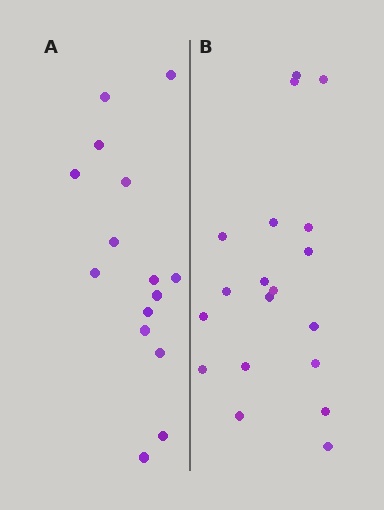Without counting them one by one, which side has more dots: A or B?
Region B (the right region) has more dots.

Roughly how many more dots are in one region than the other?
Region B has about 4 more dots than region A.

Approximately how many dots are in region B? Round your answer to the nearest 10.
About 20 dots. (The exact count is 19, which rounds to 20.)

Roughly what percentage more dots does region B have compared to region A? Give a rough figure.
About 25% more.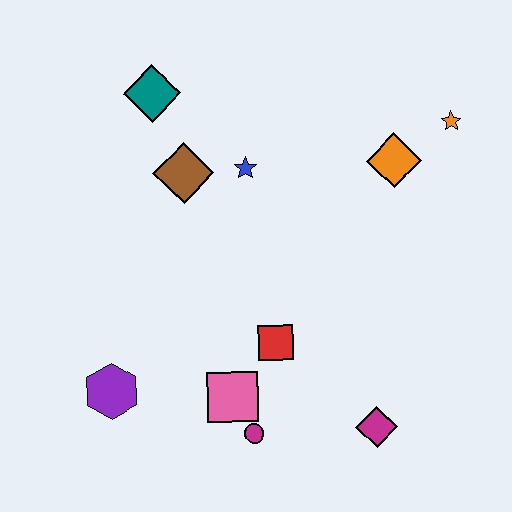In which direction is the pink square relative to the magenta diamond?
The pink square is to the left of the magenta diamond.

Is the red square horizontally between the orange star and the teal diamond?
Yes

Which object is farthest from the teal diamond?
The magenta diamond is farthest from the teal diamond.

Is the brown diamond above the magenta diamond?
Yes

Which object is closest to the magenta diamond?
The magenta circle is closest to the magenta diamond.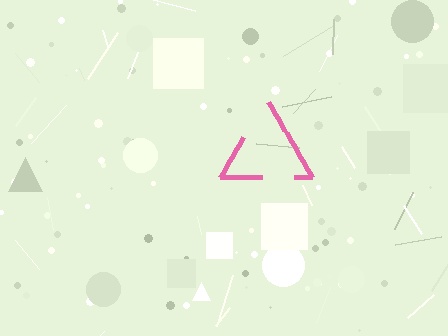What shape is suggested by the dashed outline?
The dashed outline suggests a triangle.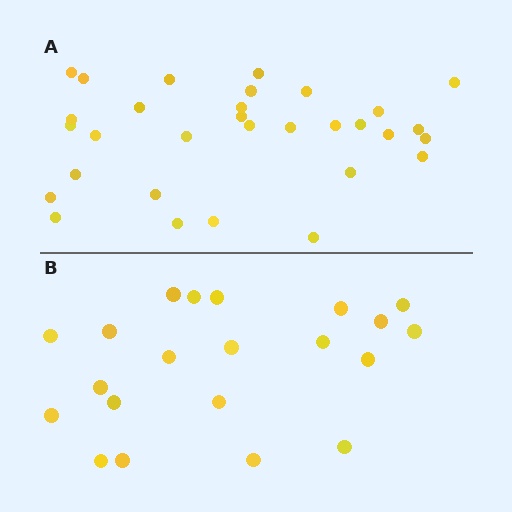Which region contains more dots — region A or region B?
Region A (the top region) has more dots.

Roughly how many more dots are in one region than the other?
Region A has roughly 10 or so more dots than region B.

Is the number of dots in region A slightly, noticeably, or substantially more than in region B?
Region A has substantially more. The ratio is roughly 1.5 to 1.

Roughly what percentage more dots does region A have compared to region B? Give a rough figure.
About 50% more.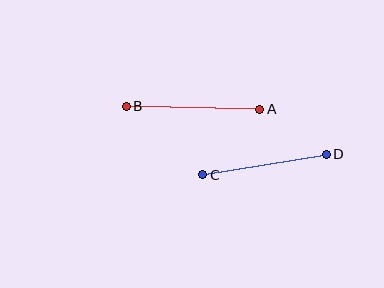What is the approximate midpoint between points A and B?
The midpoint is at approximately (193, 108) pixels.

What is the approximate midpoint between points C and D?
The midpoint is at approximately (264, 165) pixels.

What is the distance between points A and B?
The distance is approximately 133 pixels.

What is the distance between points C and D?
The distance is approximately 125 pixels.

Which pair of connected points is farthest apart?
Points A and B are farthest apart.